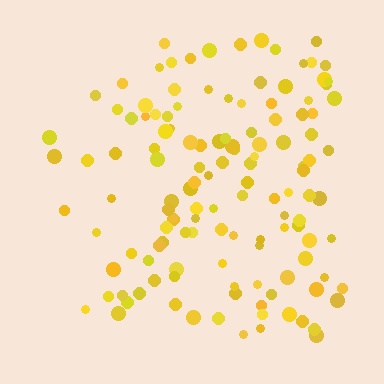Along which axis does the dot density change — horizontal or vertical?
Horizontal.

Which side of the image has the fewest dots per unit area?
The left.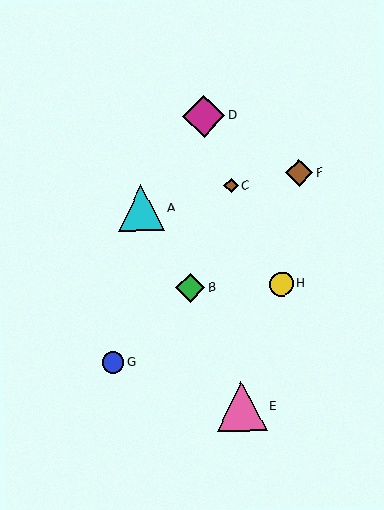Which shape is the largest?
The pink triangle (labeled E) is the largest.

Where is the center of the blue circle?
The center of the blue circle is at (113, 363).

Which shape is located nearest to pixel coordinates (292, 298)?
The yellow circle (labeled H) at (281, 284) is nearest to that location.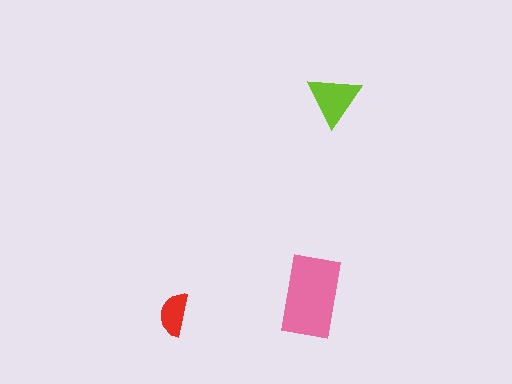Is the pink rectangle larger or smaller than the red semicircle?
Larger.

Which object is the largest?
The pink rectangle.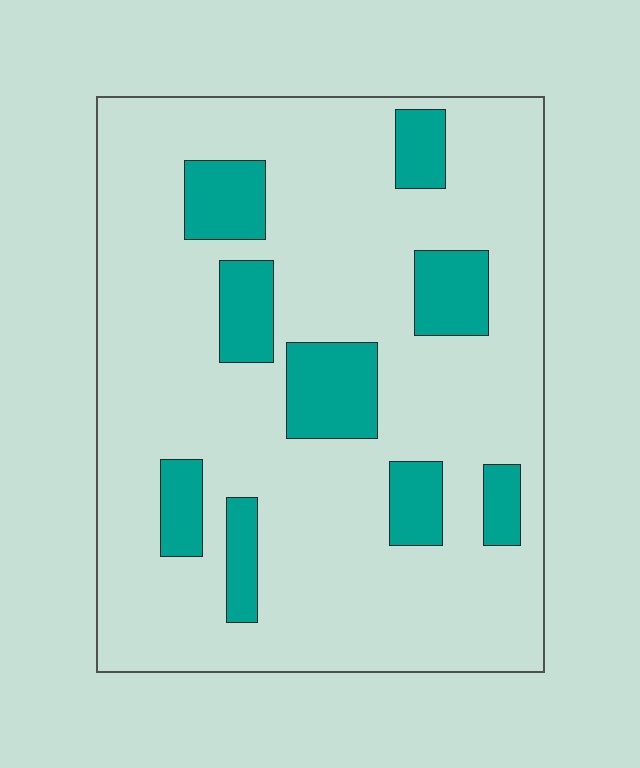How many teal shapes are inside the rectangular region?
9.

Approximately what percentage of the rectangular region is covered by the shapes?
Approximately 20%.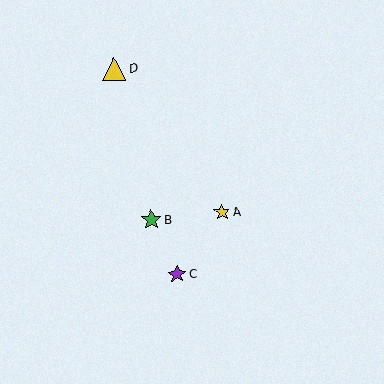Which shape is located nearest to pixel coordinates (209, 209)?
The yellow star (labeled A) at (222, 213) is nearest to that location.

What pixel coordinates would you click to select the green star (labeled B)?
Click at (151, 220) to select the green star B.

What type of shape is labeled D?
Shape D is a yellow triangle.